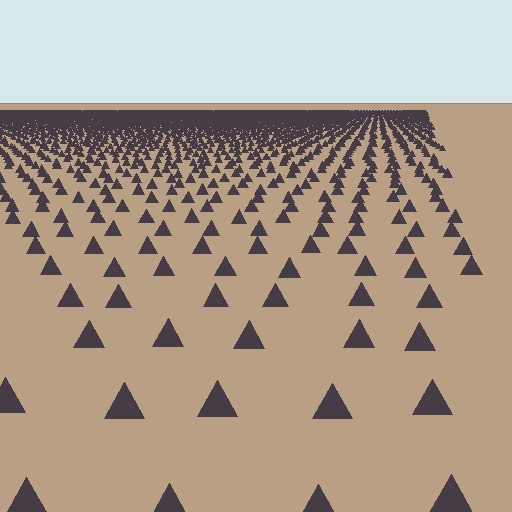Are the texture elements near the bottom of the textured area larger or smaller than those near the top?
Larger. Near the bottom, elements are closer to the viewer and appear at a bigger on-screen size.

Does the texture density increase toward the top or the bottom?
Density increases toward the top.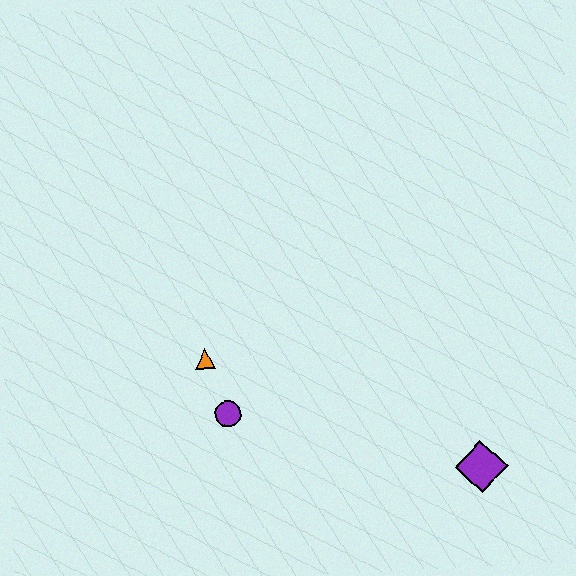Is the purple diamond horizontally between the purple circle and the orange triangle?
No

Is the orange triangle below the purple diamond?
No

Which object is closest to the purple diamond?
The purple circle is closest to the purple diamond.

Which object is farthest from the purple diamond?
The orange triangle is farthest from the purple diamond.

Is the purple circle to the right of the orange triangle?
Yes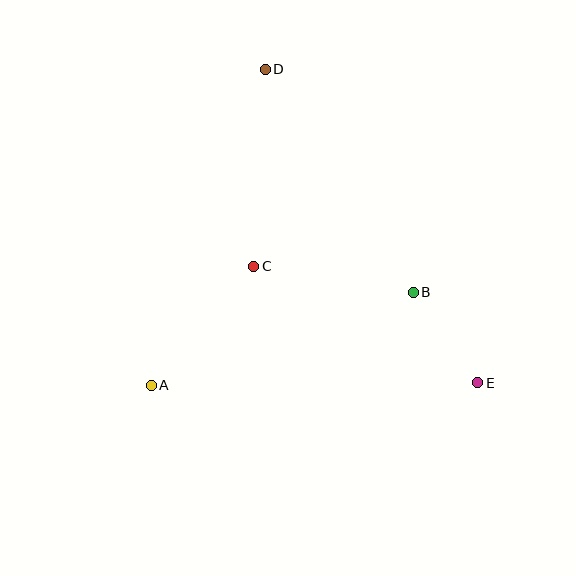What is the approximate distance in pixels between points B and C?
The distance between B and C is approximately 162 pixels.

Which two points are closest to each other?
Points B and E are closest to each other.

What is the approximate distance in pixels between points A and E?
The distance between A and E is approximately 326 pixels.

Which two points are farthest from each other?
Points D and E are farthest from each other.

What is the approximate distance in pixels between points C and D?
The distance between C and D is approximately 197 pixels.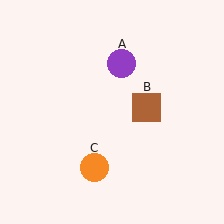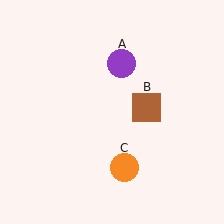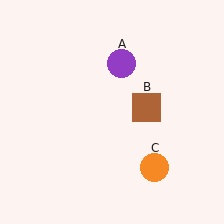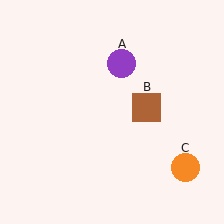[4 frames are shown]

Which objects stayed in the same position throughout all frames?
Purple circle (object A) and brown square (object B) remained stationary.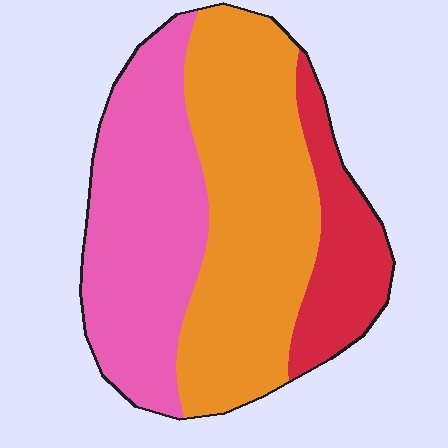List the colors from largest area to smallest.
From largest to smallest: orange, pink, red.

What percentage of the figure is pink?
Pink covers around 40% of the figure.